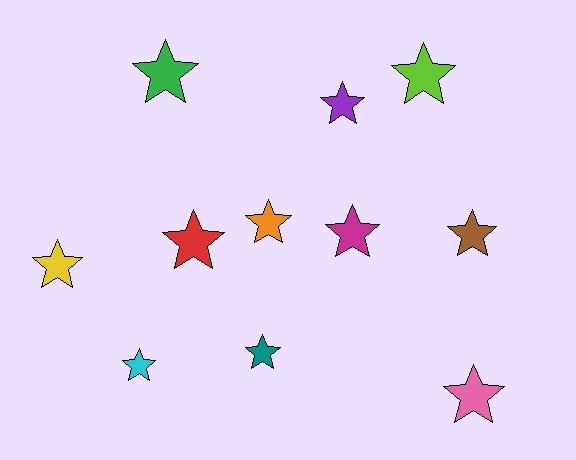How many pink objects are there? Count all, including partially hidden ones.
There is 1 pink object.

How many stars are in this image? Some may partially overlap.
There are 11 stars.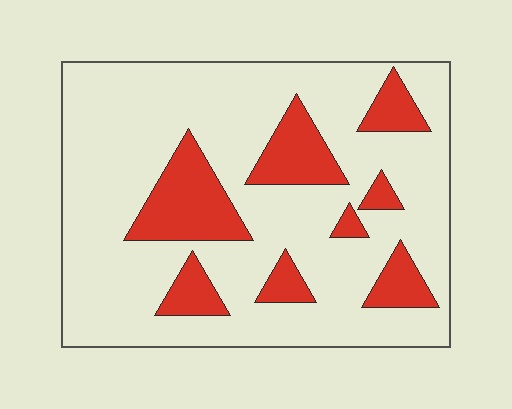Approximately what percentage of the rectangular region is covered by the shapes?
Approximately 20%.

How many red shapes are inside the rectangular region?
8.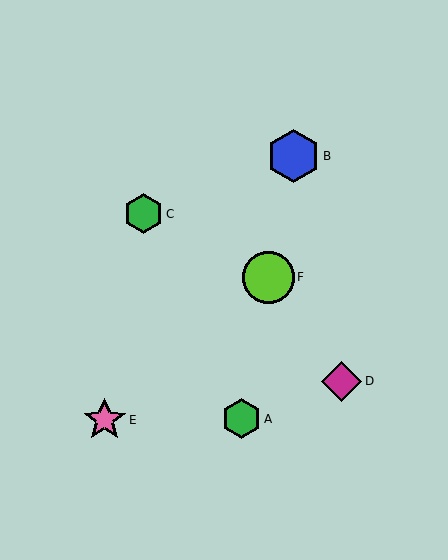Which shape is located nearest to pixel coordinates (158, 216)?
The green hexagon (labeled C) at (143, 214) is nearest to that location.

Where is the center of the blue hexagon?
The center of the blue hexagon is at (294, 156).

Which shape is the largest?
The blue hexagon (labeled B) is the largest.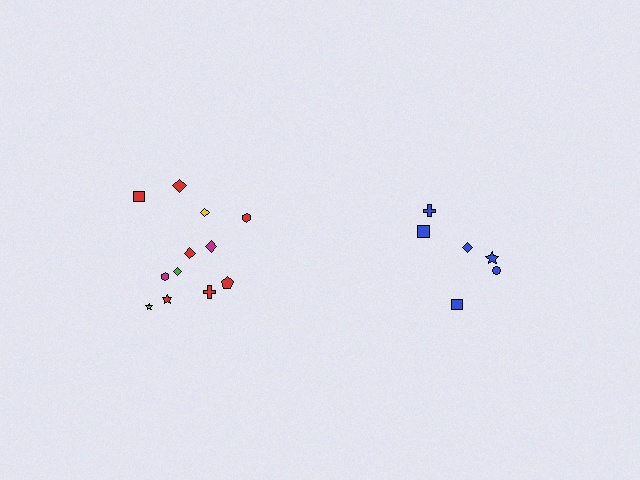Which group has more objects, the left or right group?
The left group.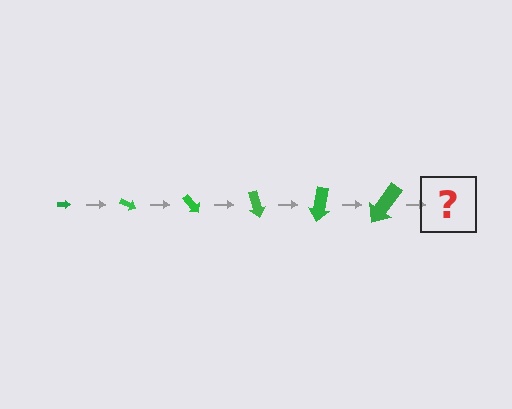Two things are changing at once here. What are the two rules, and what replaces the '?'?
The two rules are that the arrow grows larger each step and it rotates 25 degrees each step. The '?' should be an arrow, larger than the previous one and rotated 150 degrees from the start.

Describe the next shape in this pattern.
It should be an arrow, larger than the previous one and rotated 150 degrees from the start.